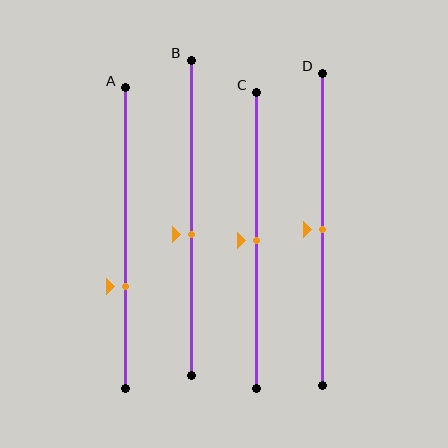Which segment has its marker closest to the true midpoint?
Segment C has its marker closest to the true midpoint.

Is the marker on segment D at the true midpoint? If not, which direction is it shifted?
Yes, the marker on segment D is at the true midpoint.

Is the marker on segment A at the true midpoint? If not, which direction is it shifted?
No, the marker on segment A is shifted downward by about 16% of the segment length.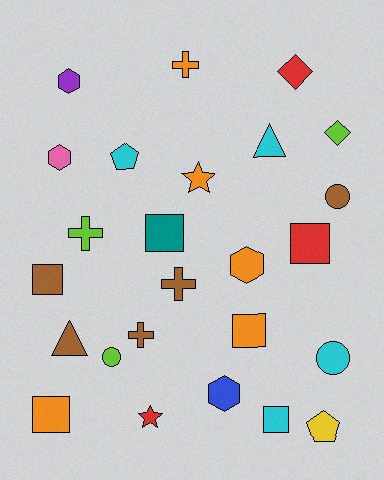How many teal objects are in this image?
There is 1 teal object.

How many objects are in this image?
There are 25 objects.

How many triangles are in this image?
There are 2 triangles.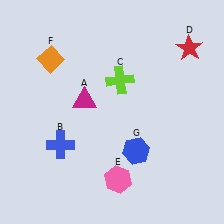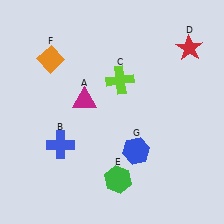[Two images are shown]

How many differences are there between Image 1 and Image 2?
There is 1 difference between the two images.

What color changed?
The hexagon (E) changed from pink in Image 1 to green in Image 2.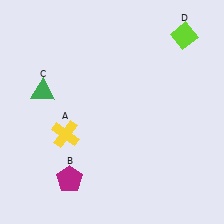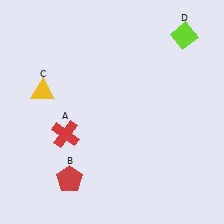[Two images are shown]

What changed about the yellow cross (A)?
In Image 1, A is yellow. In Image 2, it changed to red.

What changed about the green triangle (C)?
In Image 1, C is green. In Image 2, it changed to yellow.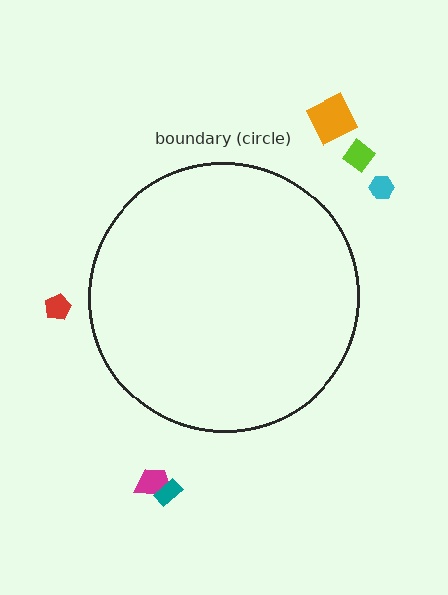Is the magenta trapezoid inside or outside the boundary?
Outside.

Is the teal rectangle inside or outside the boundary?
Outside.